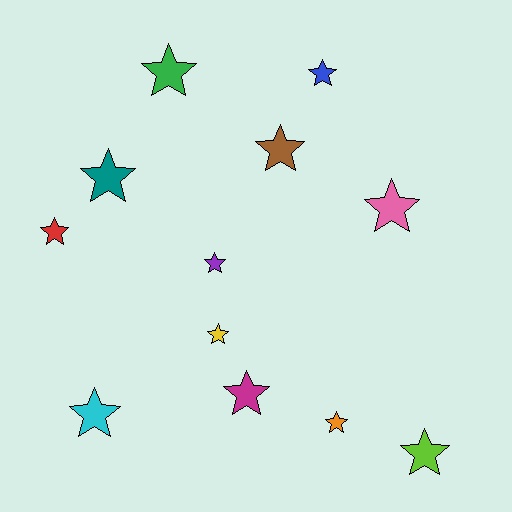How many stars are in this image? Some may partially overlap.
There are 12 stars.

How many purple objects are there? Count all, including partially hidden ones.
There is 1 purple object.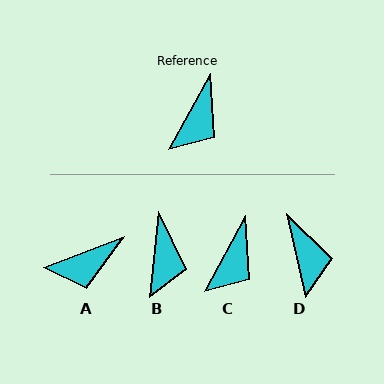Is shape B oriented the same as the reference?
No, it is off by about 22 degrees.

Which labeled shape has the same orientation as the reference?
C.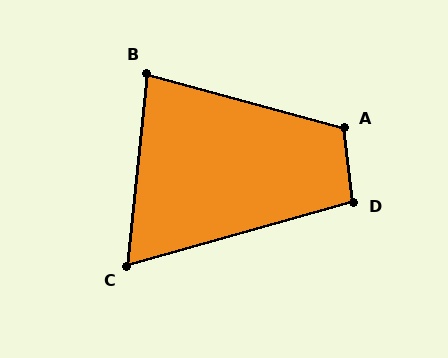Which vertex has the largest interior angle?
A, at approximately 112 degrees.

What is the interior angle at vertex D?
Approximately 99 degrees (obtuse).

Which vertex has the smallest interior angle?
C, at approximately 68 degrees.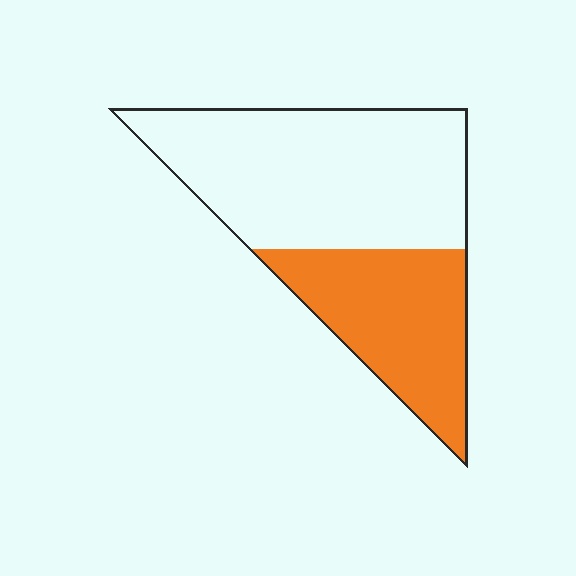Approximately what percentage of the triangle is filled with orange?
Approximately 35%.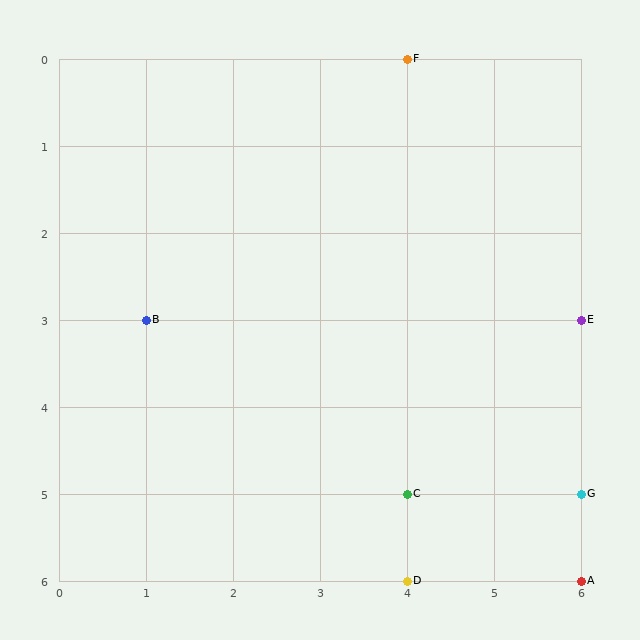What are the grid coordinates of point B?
Point B is at grid coordinates (1, 3).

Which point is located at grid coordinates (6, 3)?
Point E is at (6, 3).